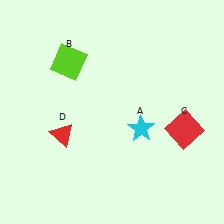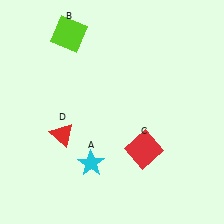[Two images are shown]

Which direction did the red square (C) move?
The red square (C) moved left.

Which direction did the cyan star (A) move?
The cyan star (A) moved left.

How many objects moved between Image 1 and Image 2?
3 objects moved between the two images.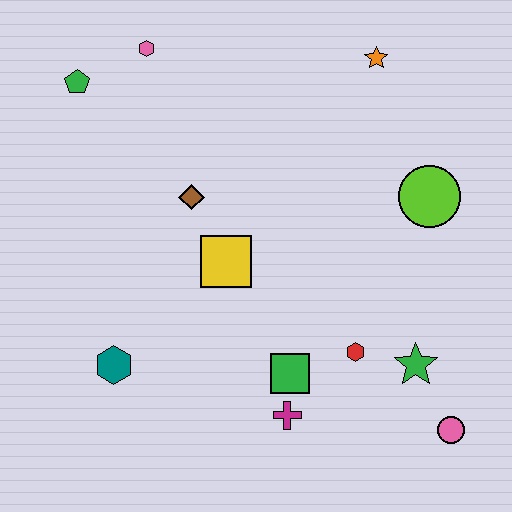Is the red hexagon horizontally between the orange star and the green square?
Yes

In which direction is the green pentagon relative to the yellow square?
The green pentagon is above the yellow square.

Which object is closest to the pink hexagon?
The green pentagon is closest to the pink hexagon.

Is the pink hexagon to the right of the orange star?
No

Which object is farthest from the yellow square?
The pink circle is farthest from the yellow square.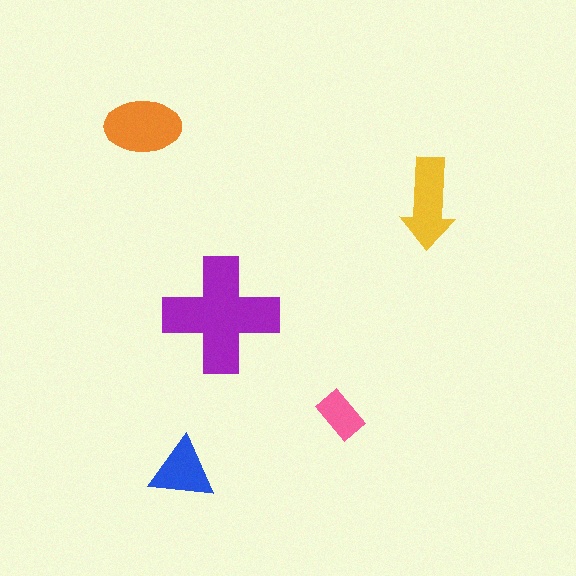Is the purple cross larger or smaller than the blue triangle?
Larger.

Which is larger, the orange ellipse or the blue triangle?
The orange ellipse.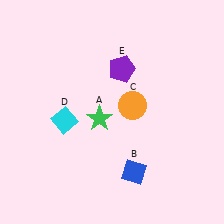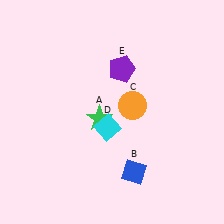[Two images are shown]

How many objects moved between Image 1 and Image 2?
1 object moved between the two images.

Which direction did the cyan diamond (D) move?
The cyan diamond (D) moved right.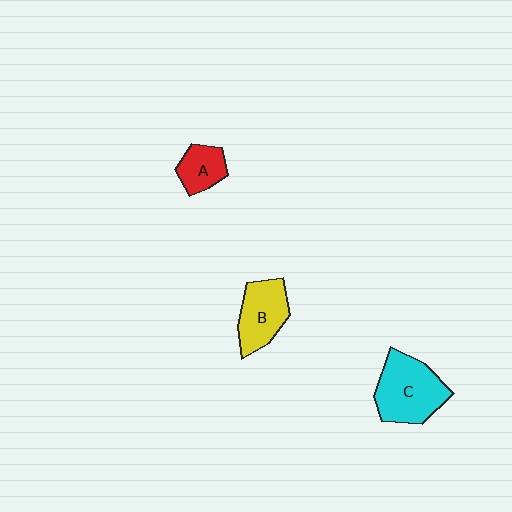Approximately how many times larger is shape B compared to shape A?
Approximately 1.5 times.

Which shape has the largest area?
Shape C (cyan).